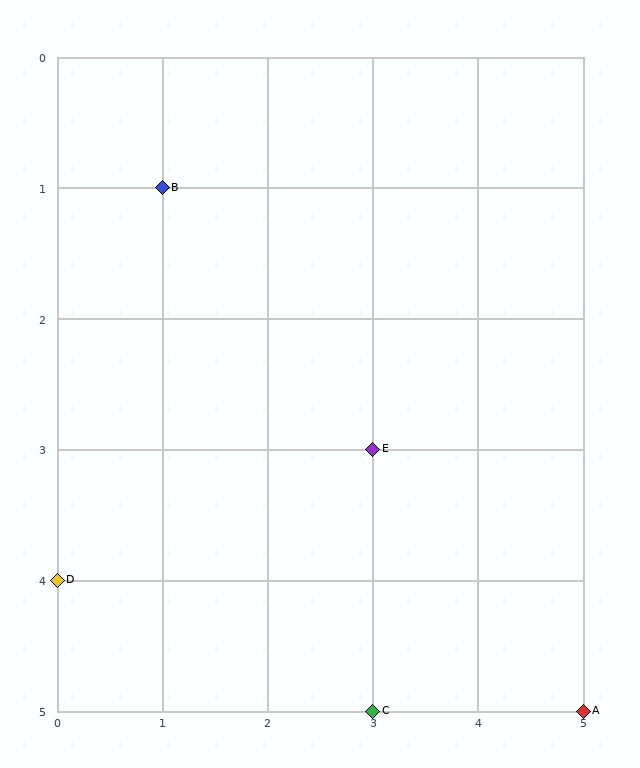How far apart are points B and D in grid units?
Points B and D are 1 column and 3 rows apart (about 3.2 grid units diagonally).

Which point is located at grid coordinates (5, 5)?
Point A is at (5, 5).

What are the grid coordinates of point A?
Point A is at grid coordinates (5, 5).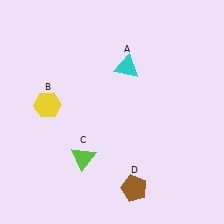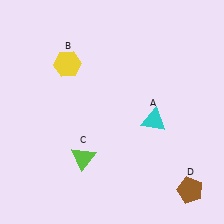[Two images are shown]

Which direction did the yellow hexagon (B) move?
The yellow hexagon (B) moved up.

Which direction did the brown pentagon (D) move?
The brown pentagon (D) moved right.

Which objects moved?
The objects that moved are: the cyan triangle (A), the yellow hexagon (B), the brown pentagon (D).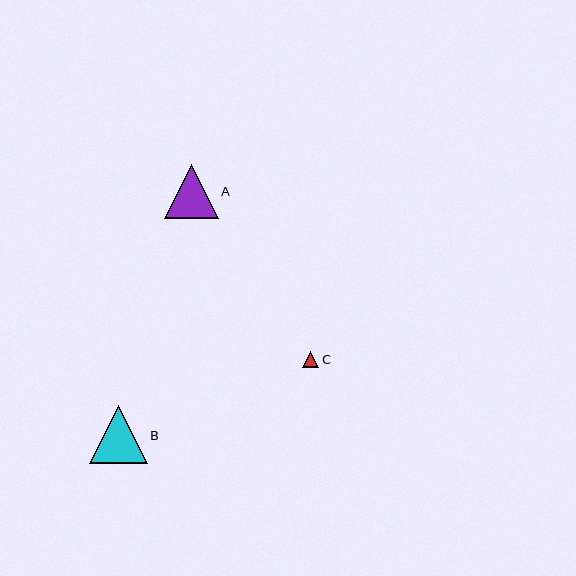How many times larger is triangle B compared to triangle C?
Triangle B is approximately 3.5 times the size of triangle C.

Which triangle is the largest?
Triangle B is the largest with a size of approximately 57 pixels.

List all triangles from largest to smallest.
From largest to smallest: B, A, C.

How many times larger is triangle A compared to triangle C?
Triangle A is approximately 3.3 times the size of triangle C.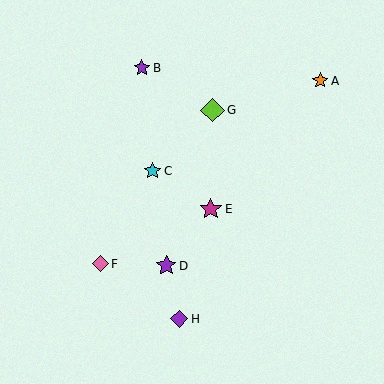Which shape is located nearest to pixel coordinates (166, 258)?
The purple star (labeled D) at (166, 266) is nearest to that location.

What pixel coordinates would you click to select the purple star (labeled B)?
Click at (142, 68) to select the purple star B.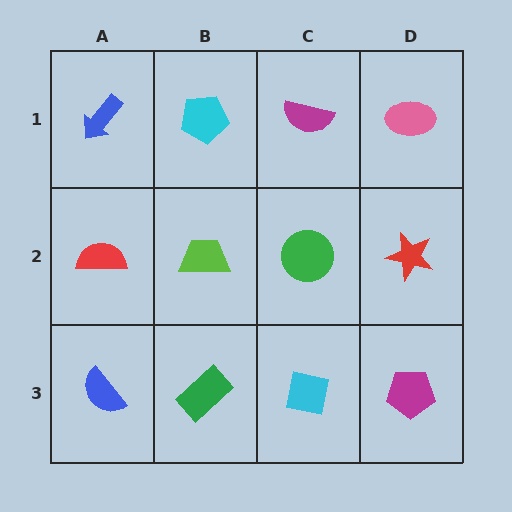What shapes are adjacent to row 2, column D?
A pink ellipse (row 1, column D), a magenta pentagon (row 3, column D), a green circle (row 2, column C).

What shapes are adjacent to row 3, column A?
A red semicircle (row 2, column A), a green rectangle (row 3, column B).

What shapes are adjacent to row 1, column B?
A lime trapezoid (row 2, column B), a blue arrow (row 1, column A), a magenta semicircle (row 1, column C).